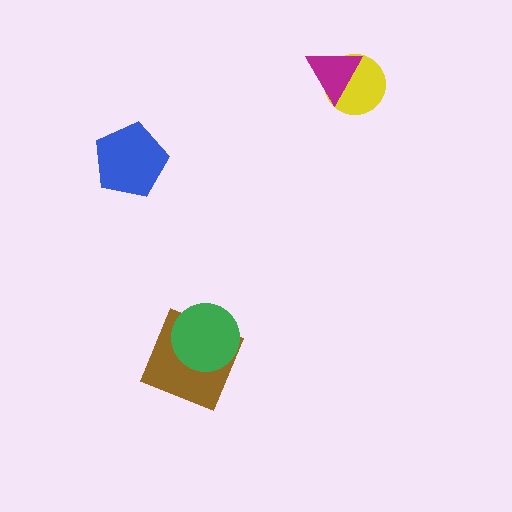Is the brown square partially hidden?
Yes, it is partially covered by another shape.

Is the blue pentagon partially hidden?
No, no other shape covers it.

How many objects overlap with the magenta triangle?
1 object overlaps with the magenta triangle.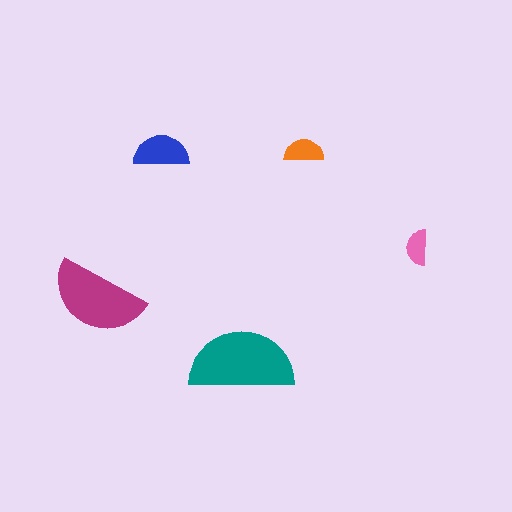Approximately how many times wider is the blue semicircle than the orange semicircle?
About 1.5 times wider.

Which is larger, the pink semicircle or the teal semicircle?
The teal one.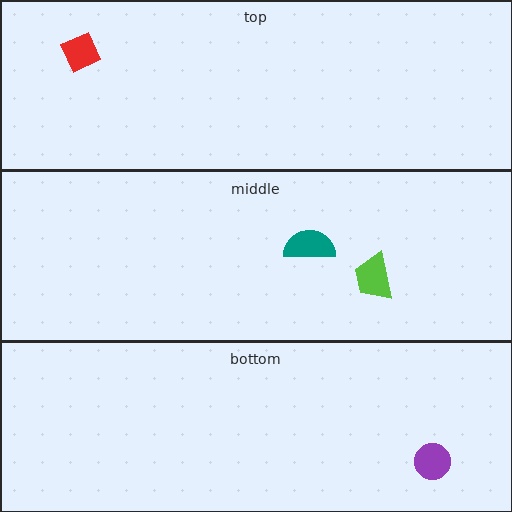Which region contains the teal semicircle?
The middle region.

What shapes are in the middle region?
The lime trapezoid, the teal semicircle.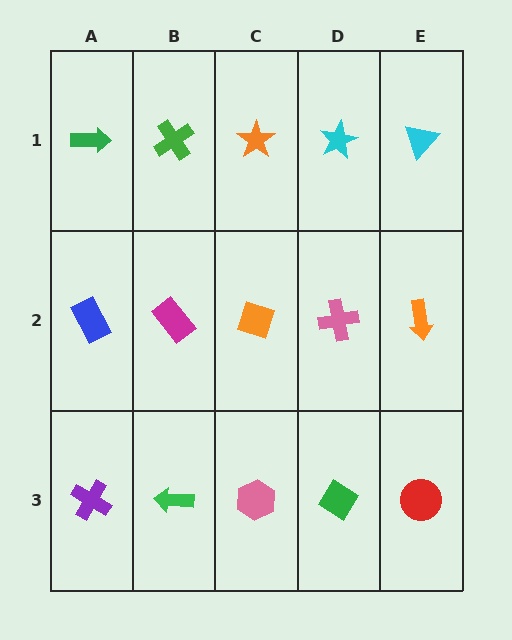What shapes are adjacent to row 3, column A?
A blue rectangle (row 2, column A), a green arrow (row 3, column B).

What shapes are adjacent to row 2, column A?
A green arrow (row 1, column A), a purple cross (row 3, column A), a magenta rectangle (row 2, column B).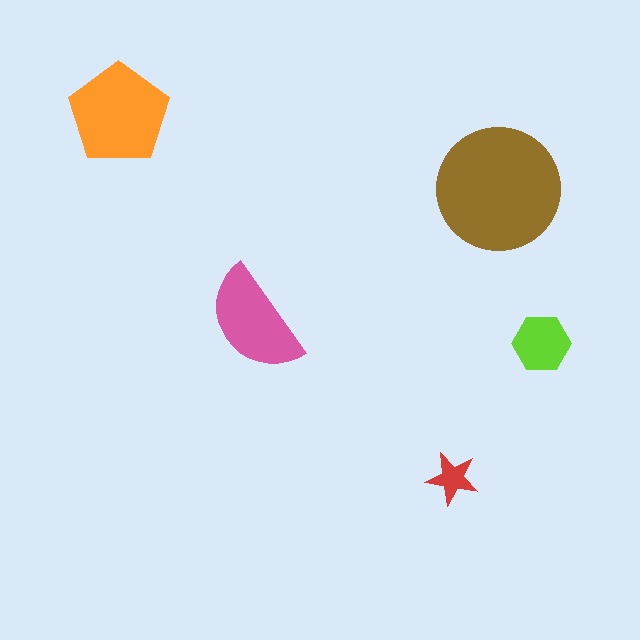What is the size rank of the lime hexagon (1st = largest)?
4th.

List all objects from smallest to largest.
The red star, the lime hexagon, the pink semicircle, the orange pentagon, the brown circle.